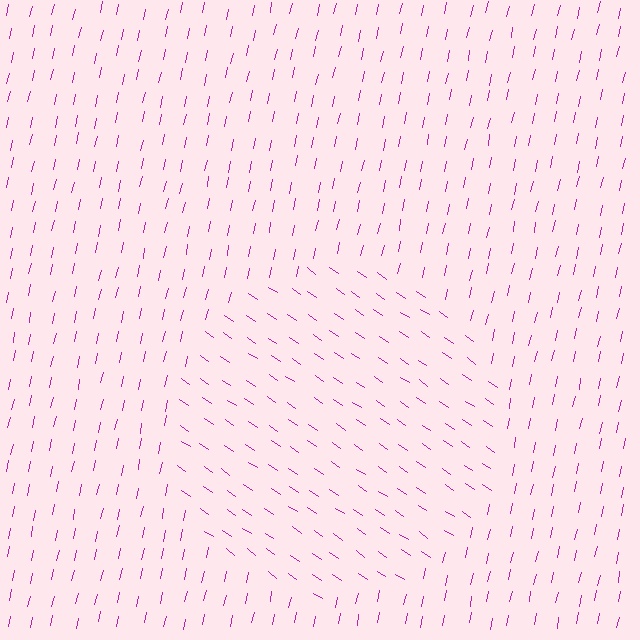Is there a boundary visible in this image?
Yes, there is a texture boundary formed by a change in line orientation.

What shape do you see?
I see a circle.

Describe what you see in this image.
The image is filled with small magenta line segments. A circle region in the image has lines oriented differently from the surrounding lines, creating a visible texture boundary.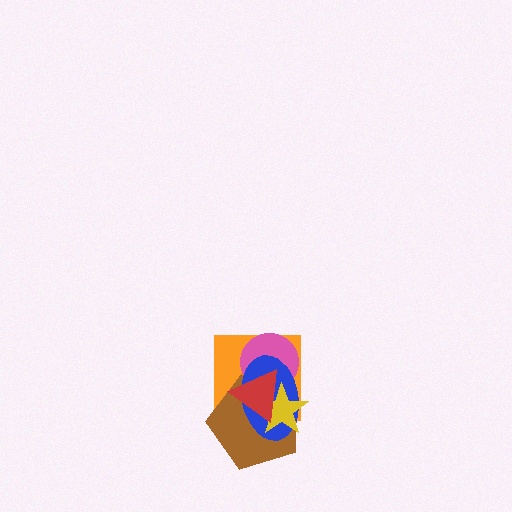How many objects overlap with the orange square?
5 objects overlap with the orange square.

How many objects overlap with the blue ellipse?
5 objects overlap with the blue ellipse.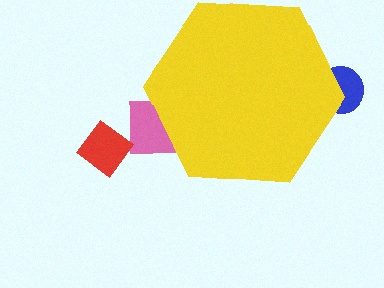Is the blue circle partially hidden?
Yes, the blue circle is partially hidden behind the yellow hexagon.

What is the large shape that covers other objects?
A yellow hexagon.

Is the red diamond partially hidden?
No, the red diamond is fully visible.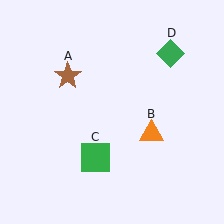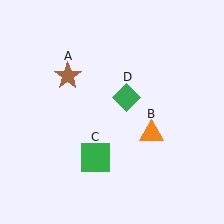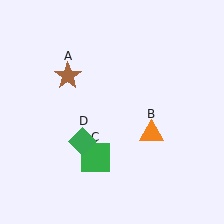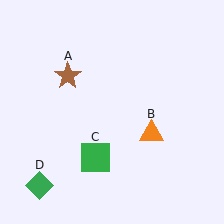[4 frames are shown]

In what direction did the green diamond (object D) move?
The green diamond (object D) moved down and to the left.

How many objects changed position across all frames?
1 object changed position: green diamond (object D).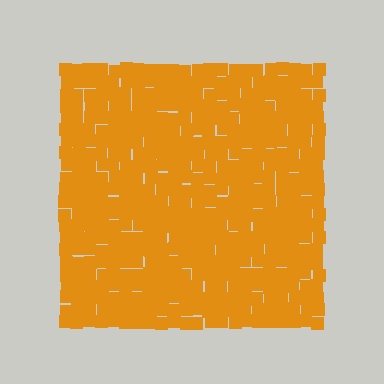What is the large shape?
The large shape is a square.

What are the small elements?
The small elements are squares.